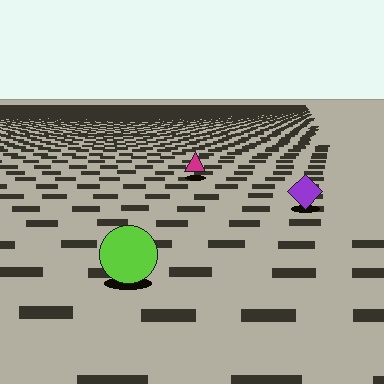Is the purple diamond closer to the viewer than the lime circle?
No. The lime circle is closer — you can tell from the texture gradient: the ground texture is coarser near it.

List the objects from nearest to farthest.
From nearest to farthest: the lime circle, the purple diamond, the magenta triangle.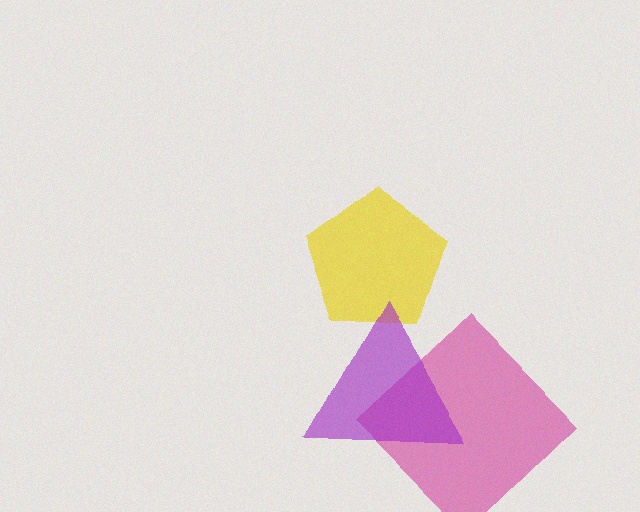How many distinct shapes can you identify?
There are 3 distinct shapes: a yellow pentagon, a magenta diamond, a purple triangle.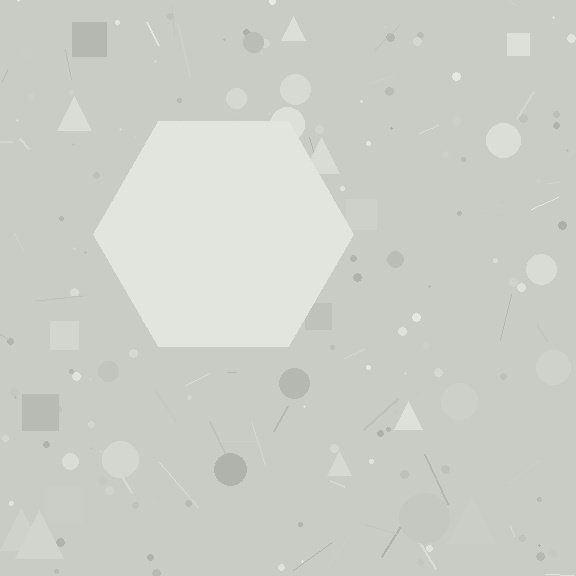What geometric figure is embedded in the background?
A hexagon is embedded in the background.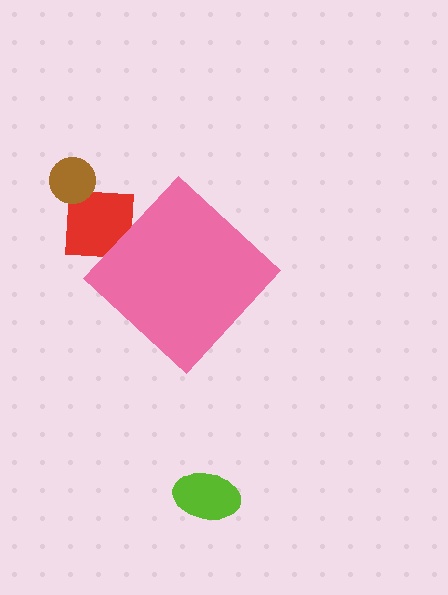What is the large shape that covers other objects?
A pink diamond.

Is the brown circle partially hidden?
No, the brown circle is fully visible.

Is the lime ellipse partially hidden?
No, the lime ellipse is fully visible.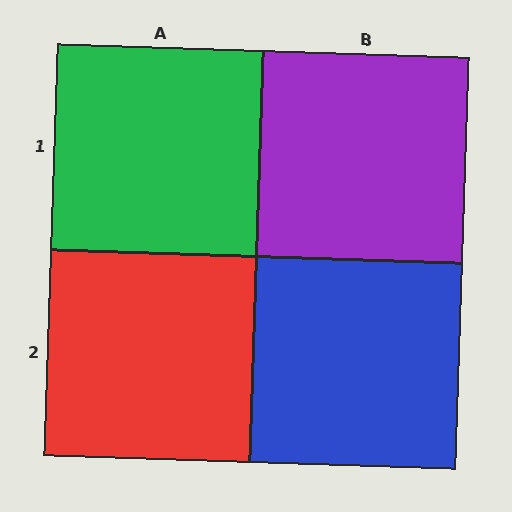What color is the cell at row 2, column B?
Blue.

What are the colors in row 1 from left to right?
Green, purple.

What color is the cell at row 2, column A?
Red.